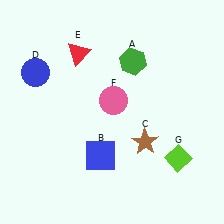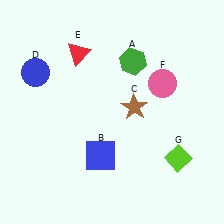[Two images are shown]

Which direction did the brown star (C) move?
The brown star (C) moved up.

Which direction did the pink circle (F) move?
The pink circle (F) moved right.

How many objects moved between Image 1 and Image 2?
2 objects moved between the two images.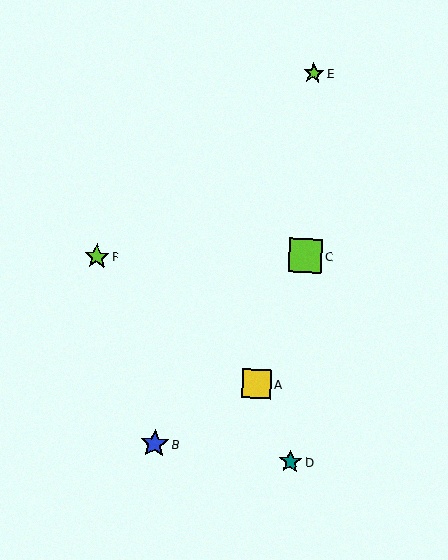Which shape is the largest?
The lime square (labeled C) is the largest.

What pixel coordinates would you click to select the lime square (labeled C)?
Click at (306, 256) to select the lime square C.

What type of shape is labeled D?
Shape D is a teal star.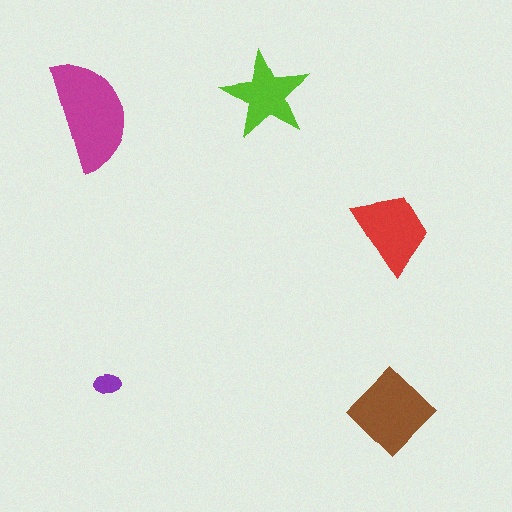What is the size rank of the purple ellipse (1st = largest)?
5th.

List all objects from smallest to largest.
The purple ellipse, the lime star, the red trapezoid, the brown diamond, the magenta semicircle.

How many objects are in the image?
There are 5 objects in the image.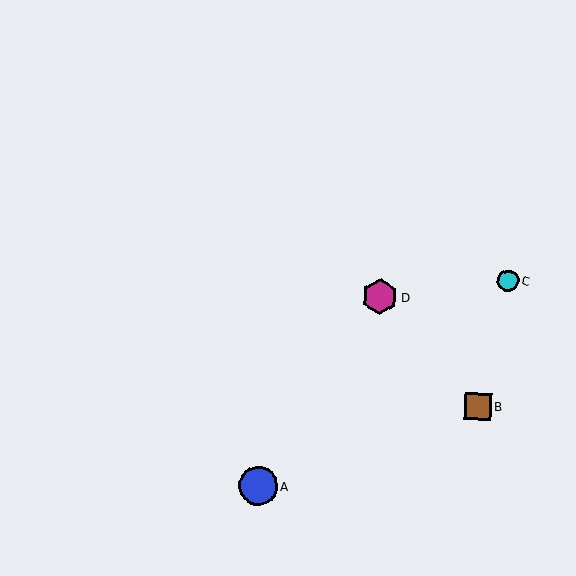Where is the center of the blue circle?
The center of the blue circle is at (258, 486).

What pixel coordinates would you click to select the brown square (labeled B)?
Click at (478, 406) to select the brown square B.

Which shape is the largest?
The blue circle (labeled A) is the largest.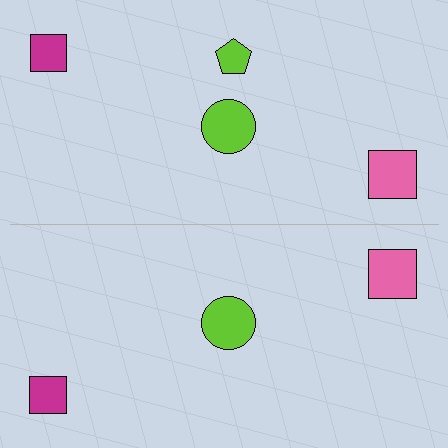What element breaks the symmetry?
A lime pentagon is missing from the bottom side.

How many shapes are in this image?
There are 7 shapes in this image.